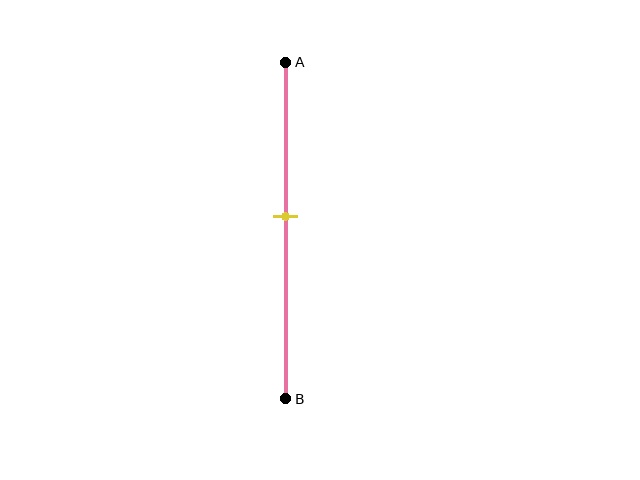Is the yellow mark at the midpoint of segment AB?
No, the mark is at about 45% from A, not at the 50% midpoint.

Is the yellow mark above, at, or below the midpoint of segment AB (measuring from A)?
The yellow mark is above the midpoint of segment AB.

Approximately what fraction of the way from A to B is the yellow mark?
The yellow mark is approximately 45% of the way from A to B.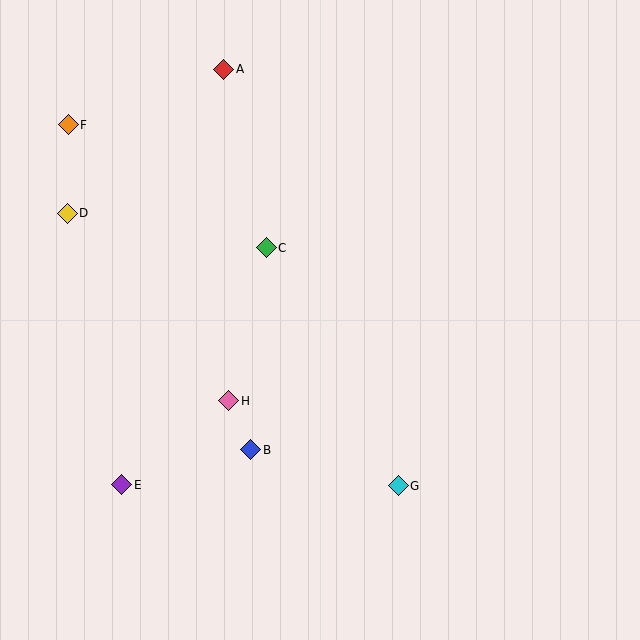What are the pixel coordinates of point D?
Point D is at (67, 213).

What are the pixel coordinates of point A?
Point A is at (224, 69).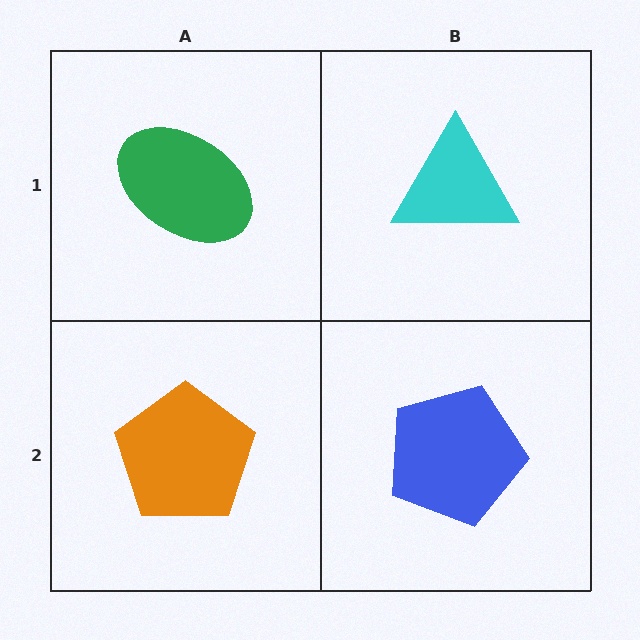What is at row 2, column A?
An orange pentagon.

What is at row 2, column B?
A blue pentagon.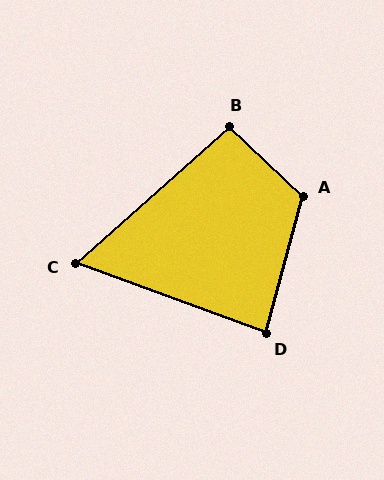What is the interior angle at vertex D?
Approximately 85 degrees (approximately right).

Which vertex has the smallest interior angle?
C, at approximately 62 degrees.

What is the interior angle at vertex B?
Approximately 95 degrees (approximately right).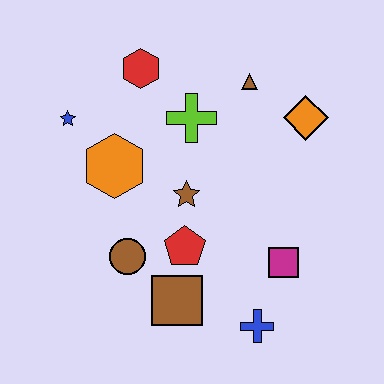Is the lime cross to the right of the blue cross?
No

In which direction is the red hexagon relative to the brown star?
The red hexagon is above the brown star.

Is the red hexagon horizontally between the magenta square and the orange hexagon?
Yes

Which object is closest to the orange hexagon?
The blue star is closest to the orange hexagon.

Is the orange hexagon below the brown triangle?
Yes